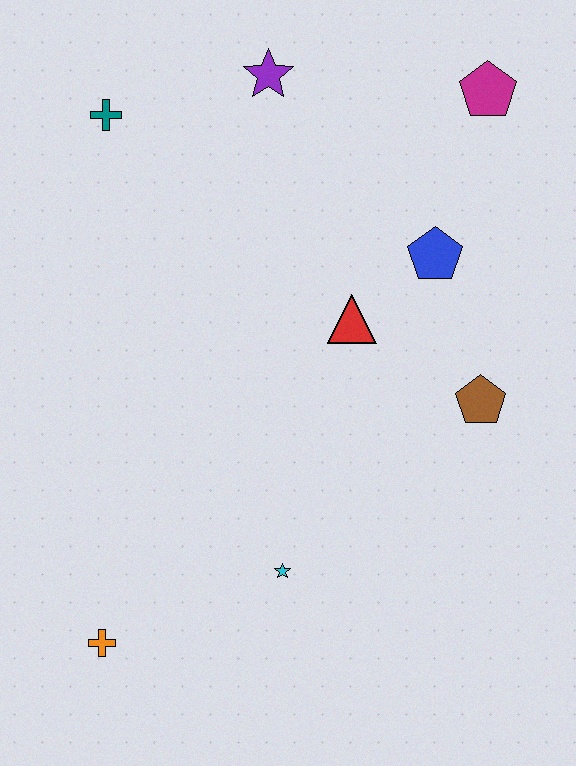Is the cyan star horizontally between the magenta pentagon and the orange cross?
Yes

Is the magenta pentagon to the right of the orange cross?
Yes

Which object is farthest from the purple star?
The orange cross is farthest from the purple star.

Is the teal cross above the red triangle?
Yes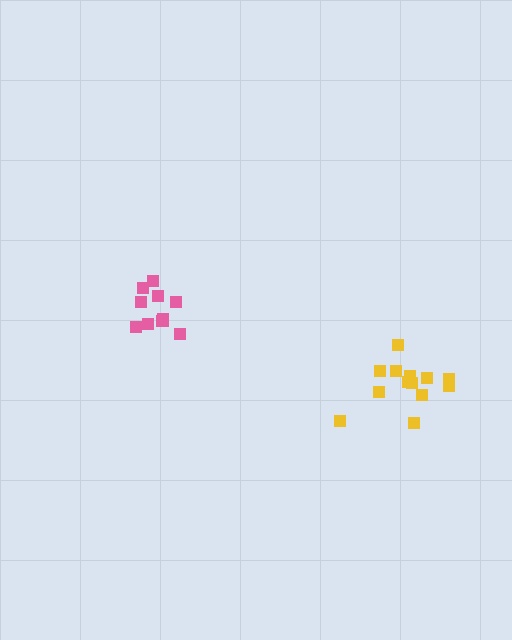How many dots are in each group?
Group 1: 13 dots, Group 2: 10 dots (23 total).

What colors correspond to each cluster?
The clusters are colored: yellow, pink.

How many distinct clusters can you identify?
There are 2 distinct clusters.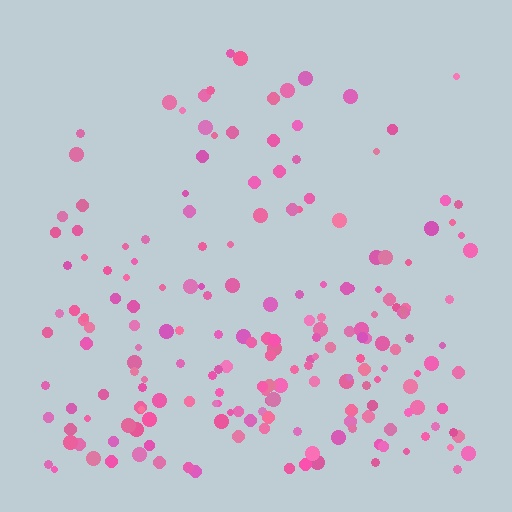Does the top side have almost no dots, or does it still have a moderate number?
Still a moderate number, just noticeably fewer than the bottom.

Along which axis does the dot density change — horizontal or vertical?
Vertical.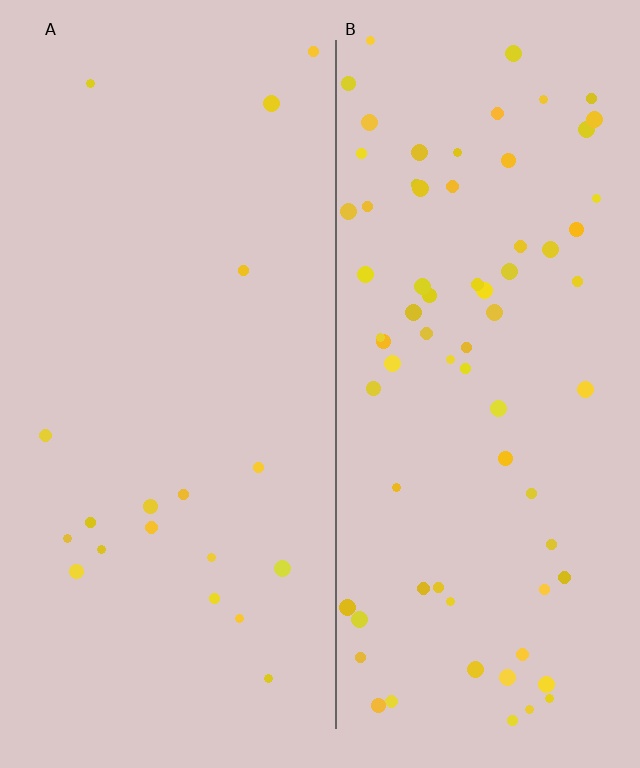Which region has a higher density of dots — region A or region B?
B (the right).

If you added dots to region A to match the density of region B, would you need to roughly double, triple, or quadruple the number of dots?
Approximately quadruple.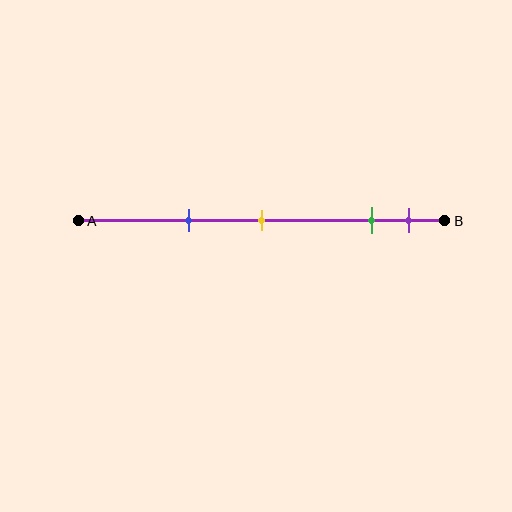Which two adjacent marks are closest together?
The green and purple marks are the closest adjacent pair.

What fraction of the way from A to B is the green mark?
The green mark is approximately 80% (0.8) of the way from A to B.